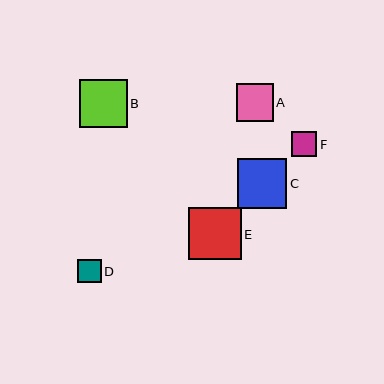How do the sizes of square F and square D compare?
Square F and square D are approximately the same size.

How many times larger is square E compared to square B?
Square E is approximately 1.1 times the size of square B.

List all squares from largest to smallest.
From largest to smallest: E, C, B, A, F, D.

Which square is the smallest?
Square D is the smallest with a size of approximately 23 pixels.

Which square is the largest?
Square E is the largest with a size of approximately 53 pixels.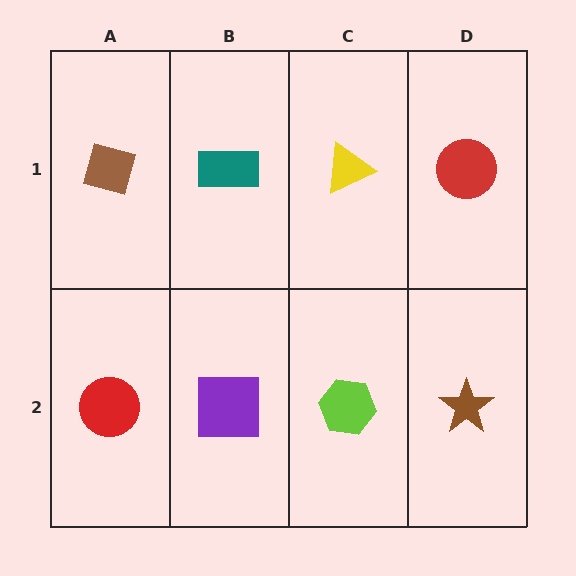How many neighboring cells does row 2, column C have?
3.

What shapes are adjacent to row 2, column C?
A yellow triangle (row 1, column C), a purple square (row 2, column B), a brown star (row 2, column D).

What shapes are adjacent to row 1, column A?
A red circle (row 2, column A), a teal rectangle (row 1, column B).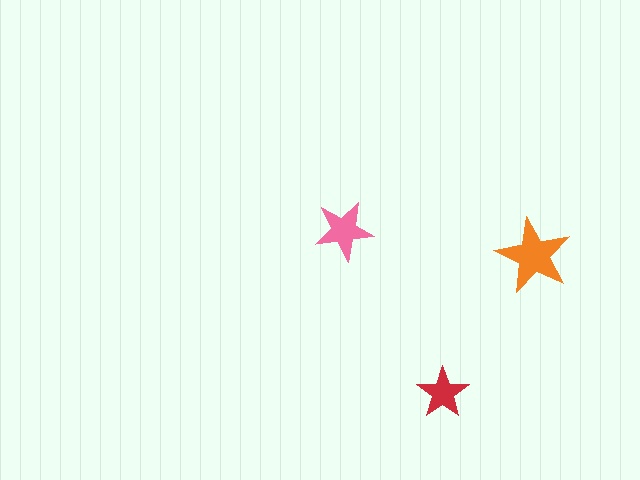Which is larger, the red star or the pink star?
The pink one.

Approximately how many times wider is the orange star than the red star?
About 1.5 times wider.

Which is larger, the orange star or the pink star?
The orange one.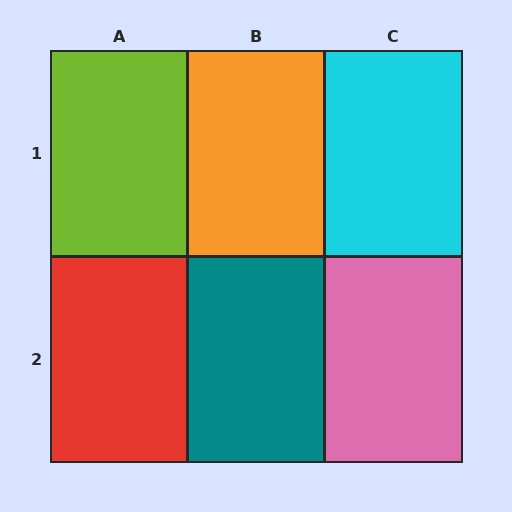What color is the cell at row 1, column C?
Cyan.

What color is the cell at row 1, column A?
Lime.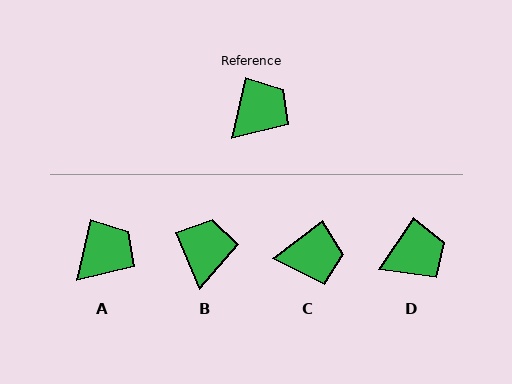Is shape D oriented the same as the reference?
No, it is off by about 21 degrees.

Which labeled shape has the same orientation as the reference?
A.